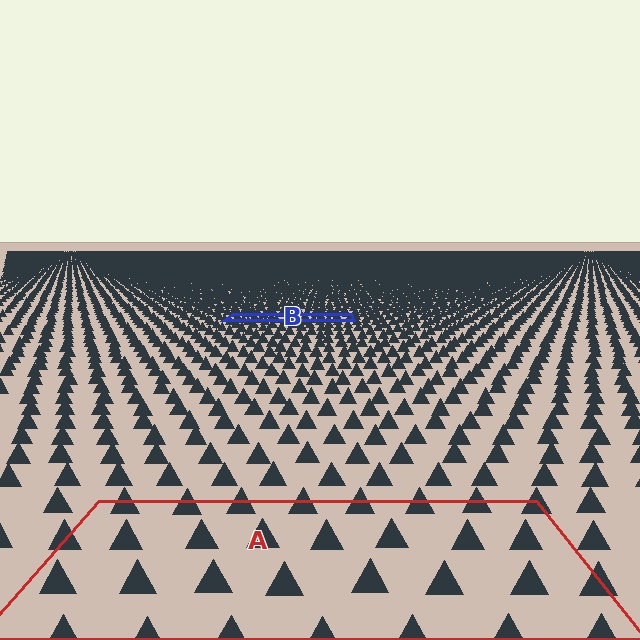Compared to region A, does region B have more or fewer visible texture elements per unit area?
Region B has more texture elements per unit area — they are packed more densely because it is farther away.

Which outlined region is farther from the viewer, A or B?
Region B is farther from the viewer — the texture elements inside it appear smaller and more densely packed.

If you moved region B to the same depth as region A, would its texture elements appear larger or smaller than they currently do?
They would appear larger. At a closer depth, the same texture elements are projected at a bigger on-screen size.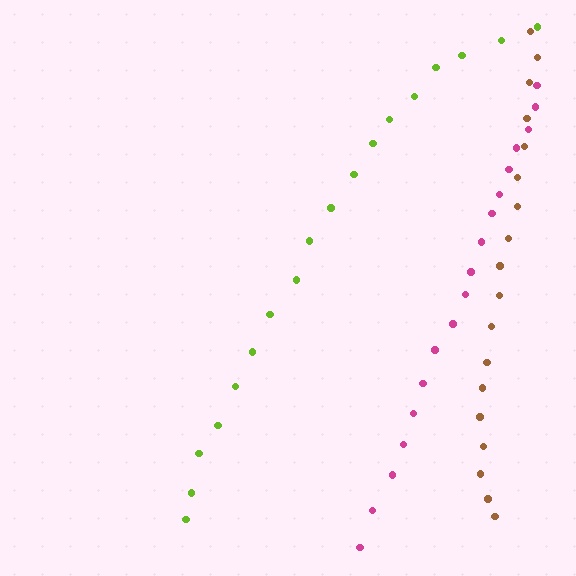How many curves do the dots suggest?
There are 3 distinct paths.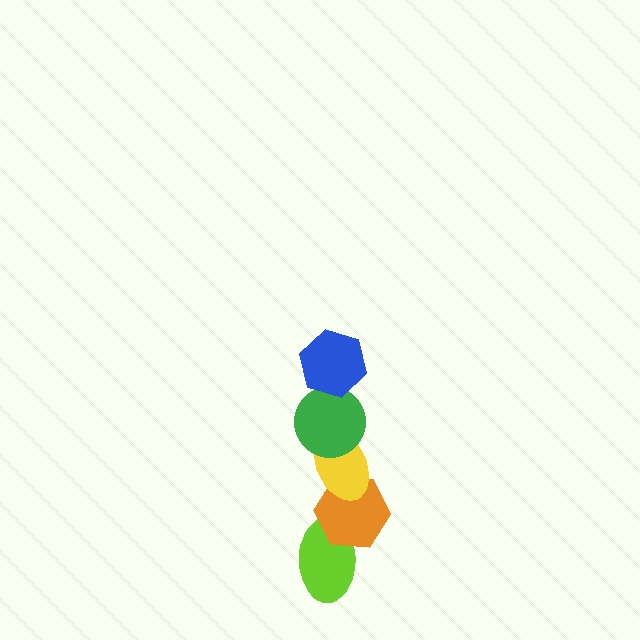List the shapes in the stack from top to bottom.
From top to bottom: the blue hexagon, the green circle, the yellow ellipse, the orange hexagon, the lime ellipse.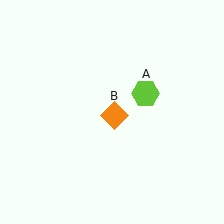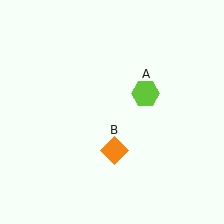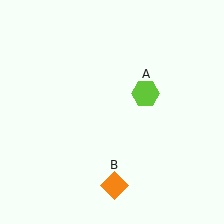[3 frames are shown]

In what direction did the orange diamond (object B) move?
The orange diamond (object B) moved down.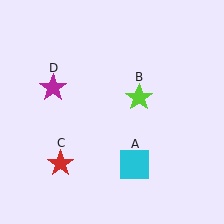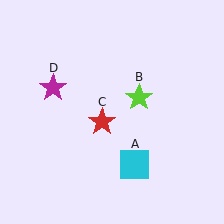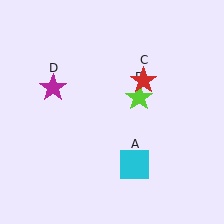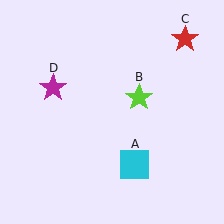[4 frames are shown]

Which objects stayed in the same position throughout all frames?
Cyan square (object A) and lime star (object B) and magenta star (object D) remained stationary.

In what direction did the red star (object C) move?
The red star (object C) moved up and to the right.